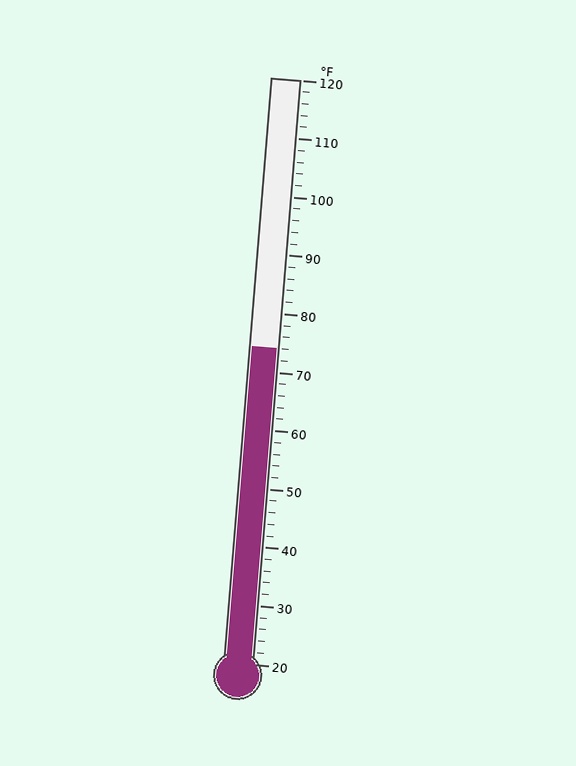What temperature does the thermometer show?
The thermometer shows approximately 74°F.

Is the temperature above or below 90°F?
The temperature is below 90°F.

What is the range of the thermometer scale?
The thermometer scale ranges from 20°F to 120°F.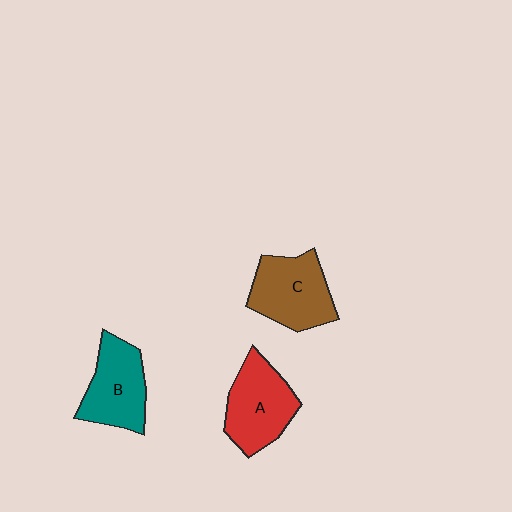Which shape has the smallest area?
Shape B (teal).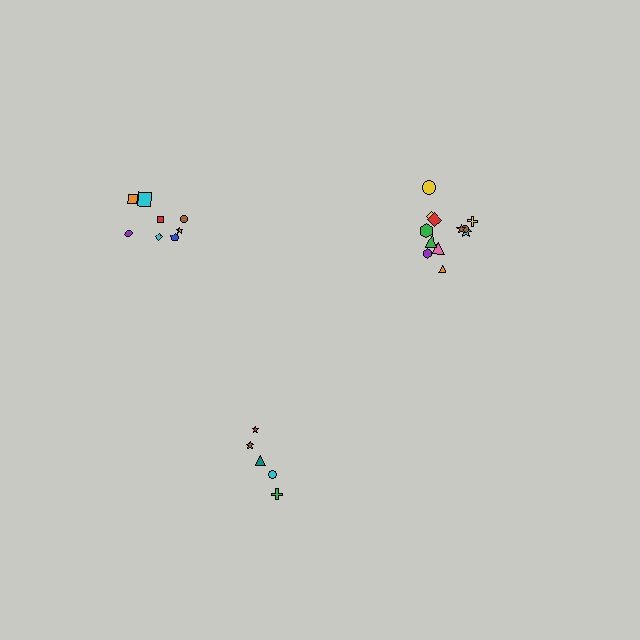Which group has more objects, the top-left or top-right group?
The top-right group.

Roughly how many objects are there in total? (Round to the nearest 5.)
Roughly 25 objects in total.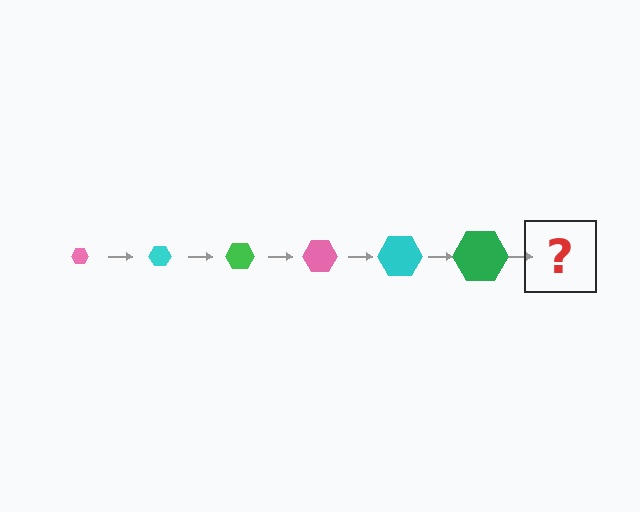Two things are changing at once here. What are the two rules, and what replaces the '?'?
The two rules are that the hexagon grows larger each step and the color cycles through pink, cyan, and green. The '?' should be a pink hexagon, larger than the previous one.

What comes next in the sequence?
The next element should be a pink hexagon, larger than the previous one.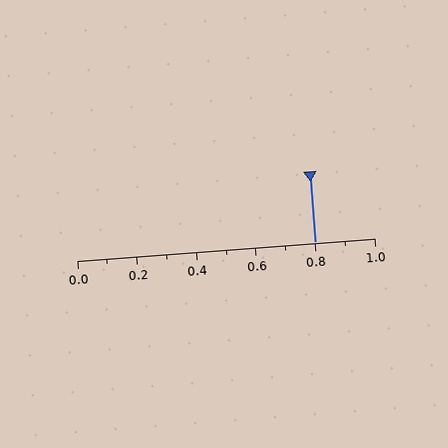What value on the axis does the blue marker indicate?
The marker indicates approximately 0.8.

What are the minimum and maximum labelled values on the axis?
The axis runs from 0.0 to 1.0.